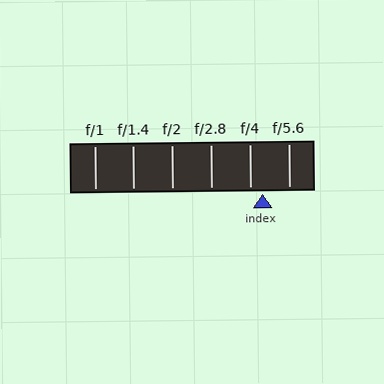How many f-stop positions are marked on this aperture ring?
There are 6 f-stop positions marked.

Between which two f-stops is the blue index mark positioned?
The index mark is between f/4 and f/5.6.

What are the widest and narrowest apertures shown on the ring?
The widest aperture shown is f/1 and the narrowest is f/5.6.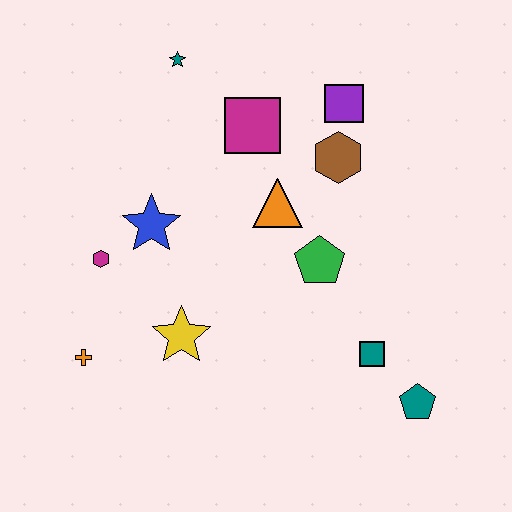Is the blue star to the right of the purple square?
No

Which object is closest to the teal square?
The teal pentagon is closest to the teal square.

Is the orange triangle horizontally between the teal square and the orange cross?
Yes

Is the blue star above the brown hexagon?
No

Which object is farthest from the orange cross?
The purple square is farthest from the orange cross.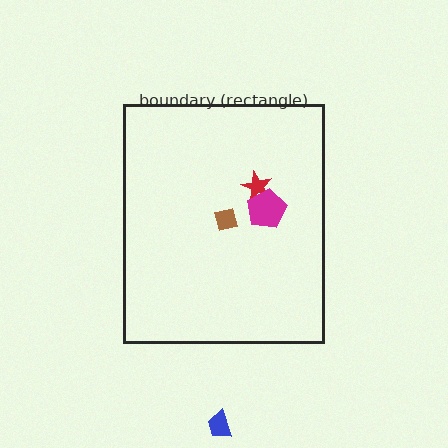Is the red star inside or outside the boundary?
Inside.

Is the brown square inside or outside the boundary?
Inside.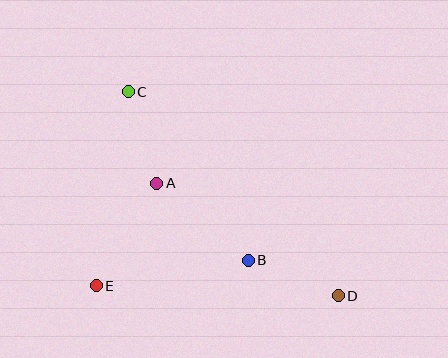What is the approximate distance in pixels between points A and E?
The distance between A and E is approximately 119 pixels.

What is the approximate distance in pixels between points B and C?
The distance between B and C is approximately 207 pixels.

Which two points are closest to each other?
Points A and C are closest to each other.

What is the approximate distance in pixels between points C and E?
The distance between C and E is approximately 197 pixels.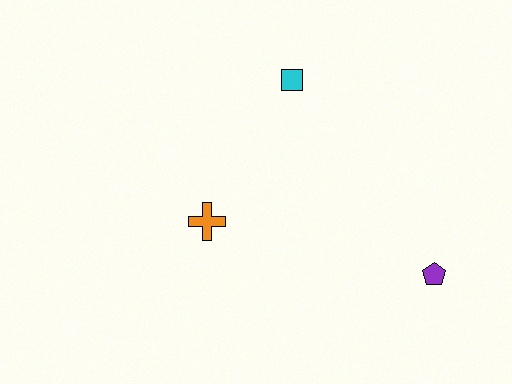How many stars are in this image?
There are no stars.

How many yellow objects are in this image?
There are no yellow objects.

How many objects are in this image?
There are 3 objects.